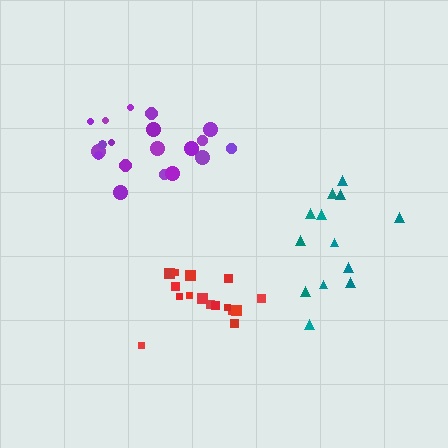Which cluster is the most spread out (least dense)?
Teal.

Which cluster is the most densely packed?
Red.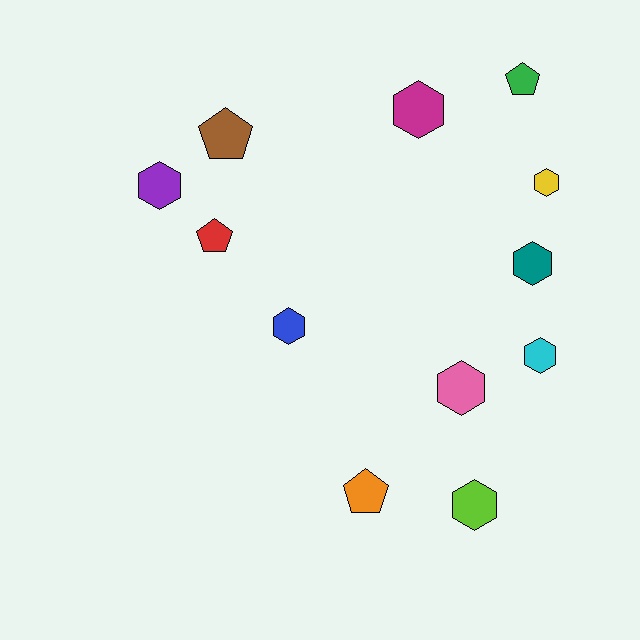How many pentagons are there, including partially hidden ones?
There are 4 pentagons.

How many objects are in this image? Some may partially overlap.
There are 12 objects.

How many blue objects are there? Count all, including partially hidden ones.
There is 1 blue object.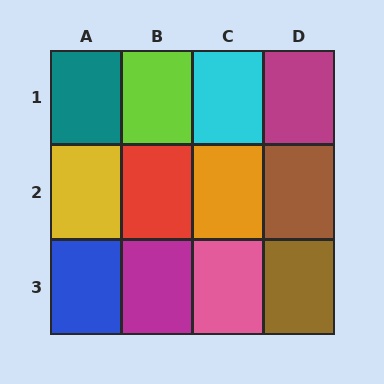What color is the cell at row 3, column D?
Brown.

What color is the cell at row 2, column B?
Red.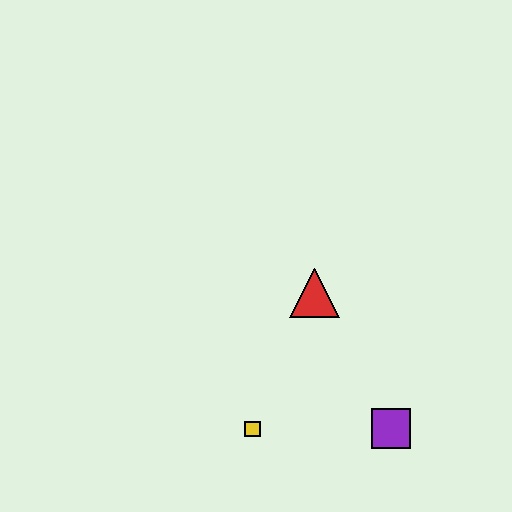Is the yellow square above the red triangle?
No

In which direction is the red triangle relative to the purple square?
The red triangle is above the purple square.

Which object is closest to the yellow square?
The purple square is closest to the yellow square.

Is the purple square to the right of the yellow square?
Yes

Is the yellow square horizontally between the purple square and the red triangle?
No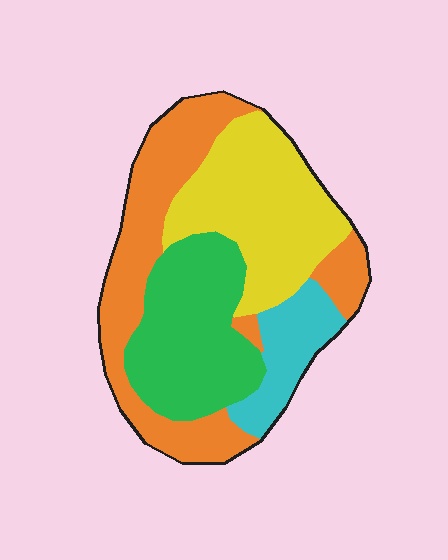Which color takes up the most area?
Orange, at roughly 35%.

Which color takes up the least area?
Cyan, at roughly 10%.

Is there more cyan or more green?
Green.